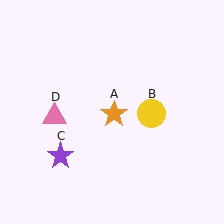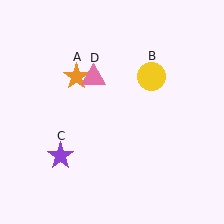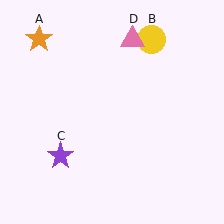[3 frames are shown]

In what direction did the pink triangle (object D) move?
The pink triangle (object D) moved up and to the right.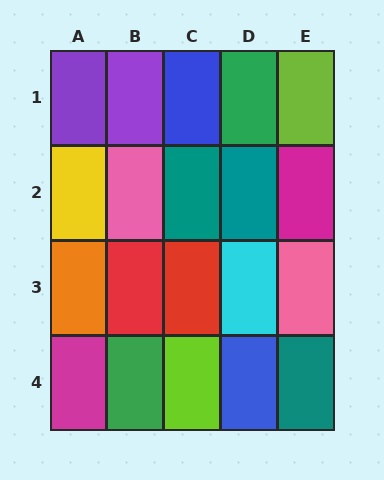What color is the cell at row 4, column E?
Teal.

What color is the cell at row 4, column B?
Green.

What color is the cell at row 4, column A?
Magenta.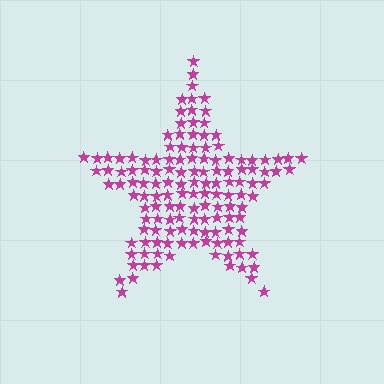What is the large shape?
The large shape is a star.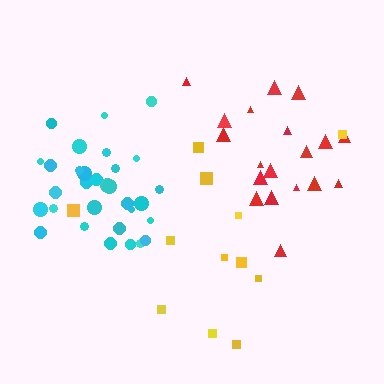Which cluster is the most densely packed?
Cyan.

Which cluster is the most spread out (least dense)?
Yellow.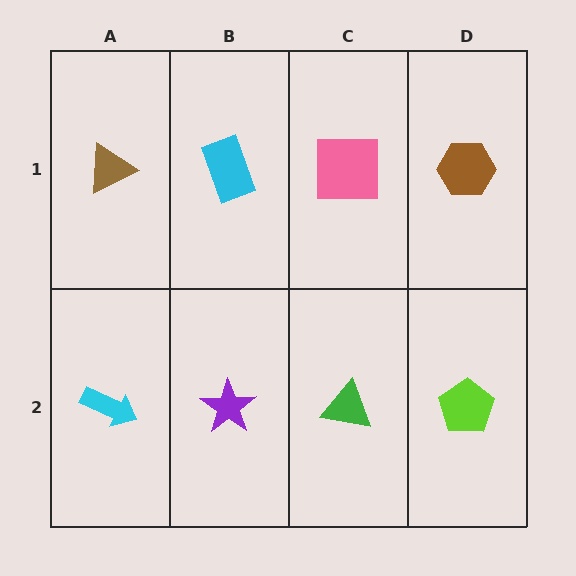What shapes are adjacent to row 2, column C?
A pink square (row 1, column C), a purple star (row 2, column B), a lime pentagon (row 2, column D).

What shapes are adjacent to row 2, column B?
A cyan rectangle (row 1, column B), a cyan arrow (row 2, column A), a green triangle (row 2, column C).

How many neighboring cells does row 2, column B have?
3.